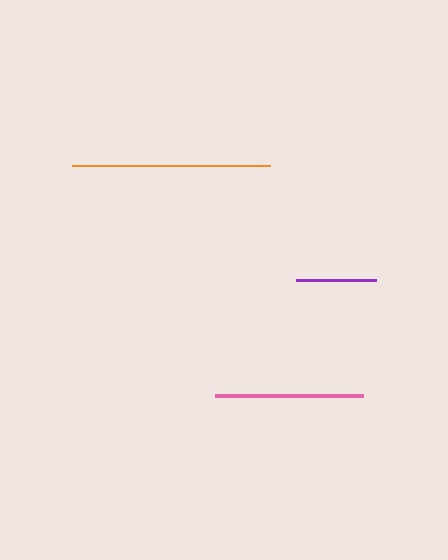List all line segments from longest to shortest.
From longest to shortest: orange, pink, purple.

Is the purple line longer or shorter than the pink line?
The pink line is longer than the purple line.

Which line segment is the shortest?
The purple line is the shortest at approximately 80 pixels.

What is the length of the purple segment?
The purple segment is approximately 80 pixels long.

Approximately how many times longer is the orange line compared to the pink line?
The orange line is approximately 1.3 times the length of the pink line.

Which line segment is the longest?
The orange line is the longest at approximately 198 pixels.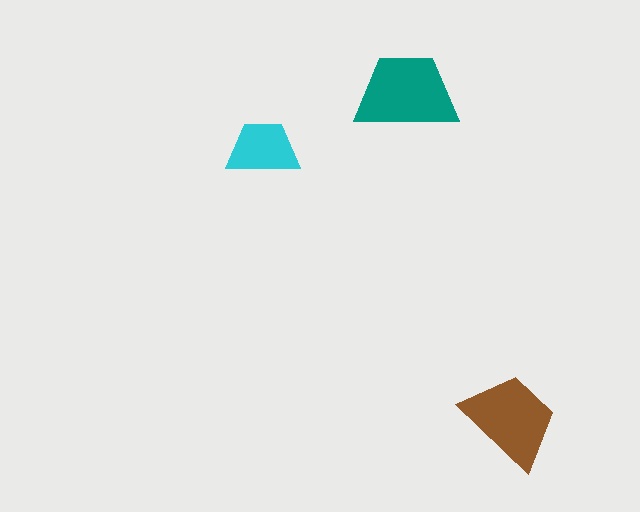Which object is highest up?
The teal trapezoid is topmost.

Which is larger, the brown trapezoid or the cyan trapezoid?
The brown one.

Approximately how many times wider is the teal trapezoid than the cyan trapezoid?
About 1.5 times wider.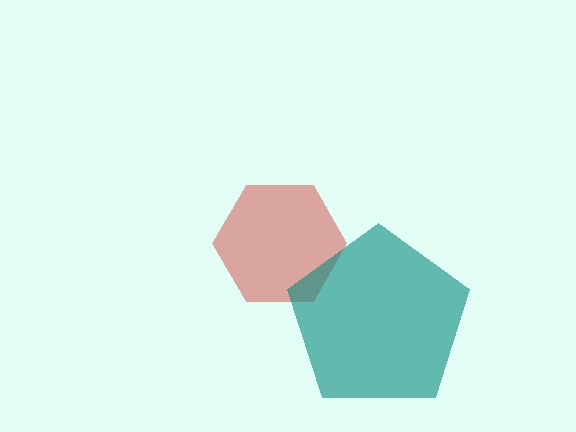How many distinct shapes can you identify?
There are 2 distinct shapes: a red hexagon, a teal pentagon.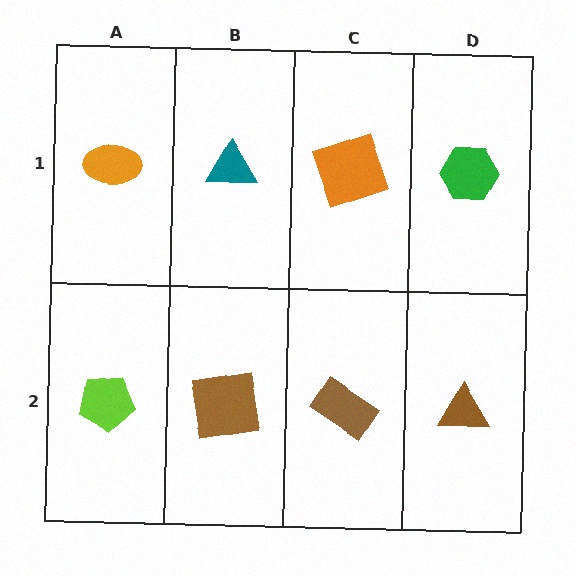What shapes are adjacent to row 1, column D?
A brown triangle (row 2, column D), an orange square (row 1, column C).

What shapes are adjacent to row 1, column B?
A brown square (row 2, column B), an orange ellipse (row 1, column A), an orange square (row 1, column C).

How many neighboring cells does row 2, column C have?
3.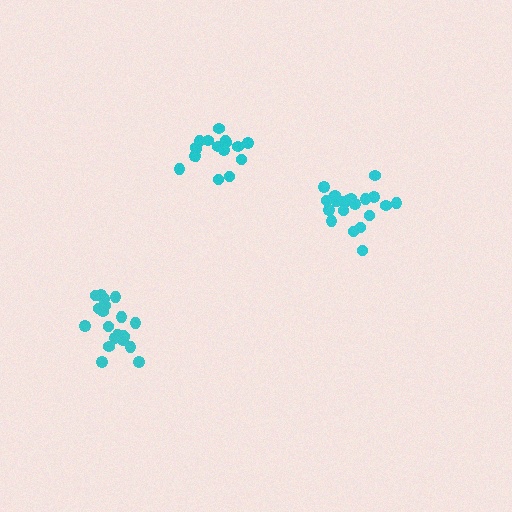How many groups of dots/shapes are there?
There are 3 groups.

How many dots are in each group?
Group 1: 17 dots, Group 2: 20 dots, Group 3: 20 dots (57 total).